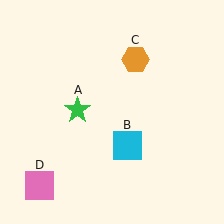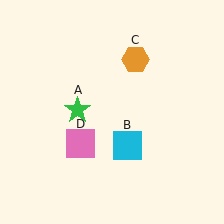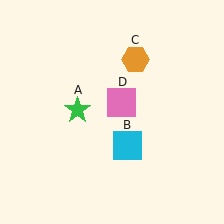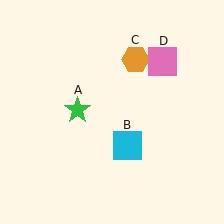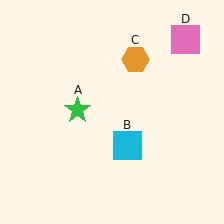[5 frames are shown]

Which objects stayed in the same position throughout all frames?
Green star (object A) and cyan square (object B) and orange hexagon (object C) remained stationary.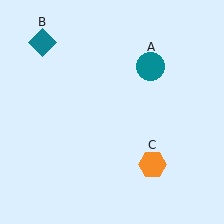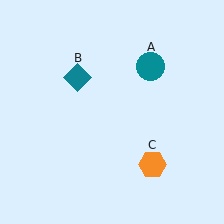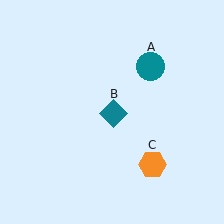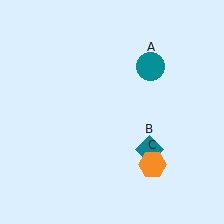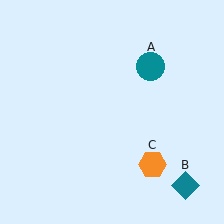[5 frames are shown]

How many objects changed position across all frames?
1 object changed position: teal diamond (object B).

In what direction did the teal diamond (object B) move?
The teal diamond (object B) moved down and to the right.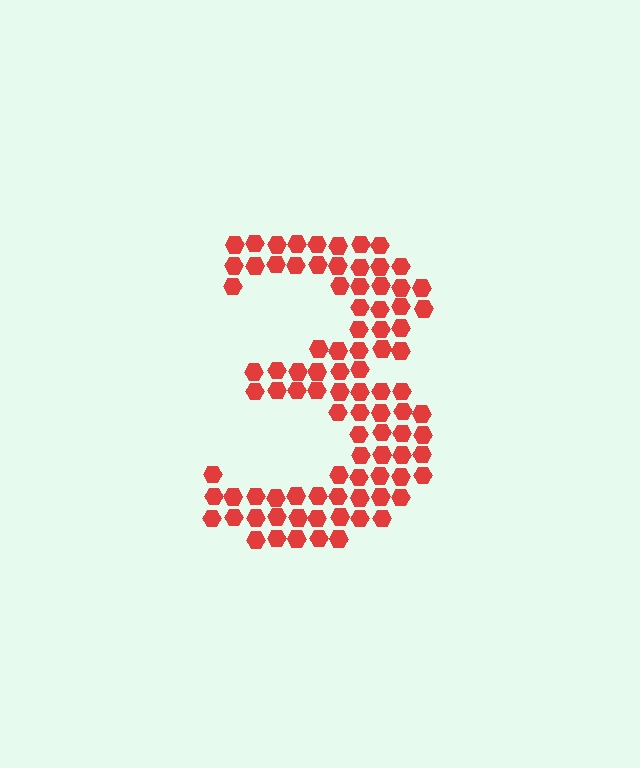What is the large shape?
The large shape is the digit 3.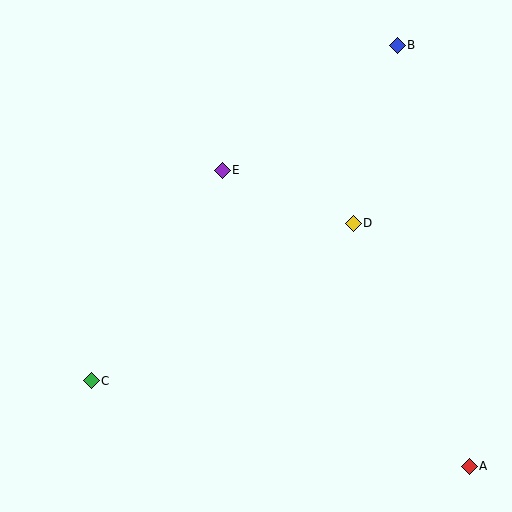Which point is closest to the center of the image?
Point E at (222, 170) is closest to the center.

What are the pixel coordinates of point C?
Point C is at (91, 381).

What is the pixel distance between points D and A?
The distance between D and A is 269 pixels.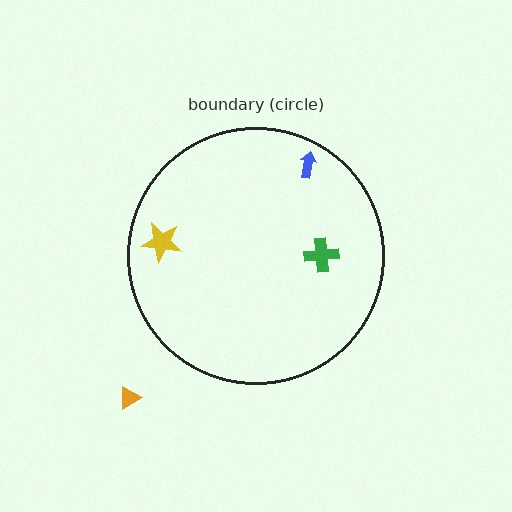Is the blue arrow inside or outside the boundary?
Inside.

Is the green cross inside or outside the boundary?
Inside.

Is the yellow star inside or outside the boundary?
Inside.